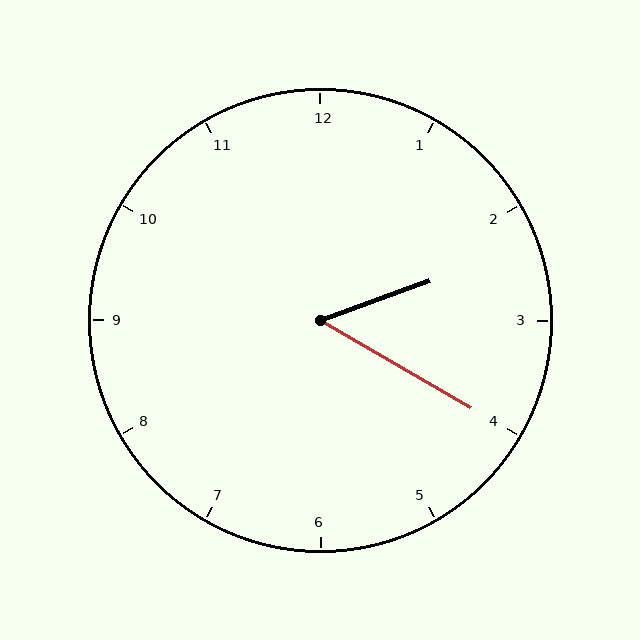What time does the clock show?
2:20.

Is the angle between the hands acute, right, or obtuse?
It is acute.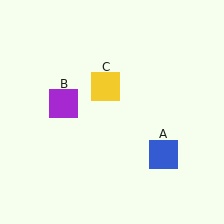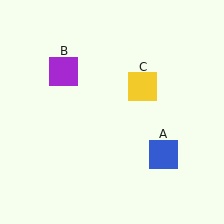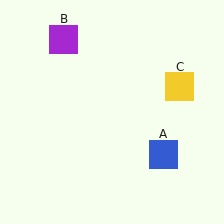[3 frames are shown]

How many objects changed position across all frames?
2 objects changed position: purple square (object B), yellow square (object C).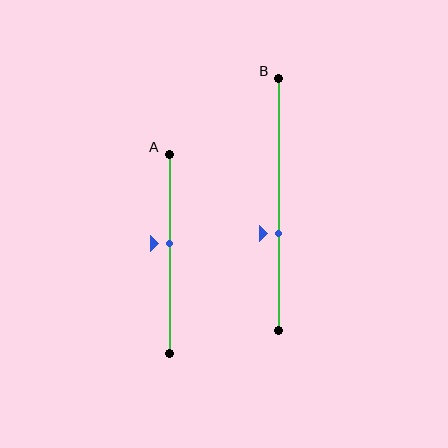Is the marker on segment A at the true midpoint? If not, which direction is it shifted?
No, the marker on segment A is shifted upward by about 5% of the segment length.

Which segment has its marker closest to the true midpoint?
Segment A has its marker closest to the true midpoint.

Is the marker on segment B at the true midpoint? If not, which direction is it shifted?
No, the marker on segment B is shifted downward by about 12% of the segment length.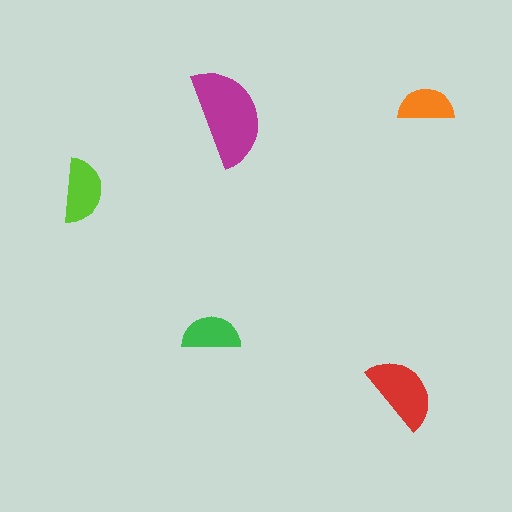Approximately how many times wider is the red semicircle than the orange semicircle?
About 1.5 times wider.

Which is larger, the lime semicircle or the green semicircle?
The lime one.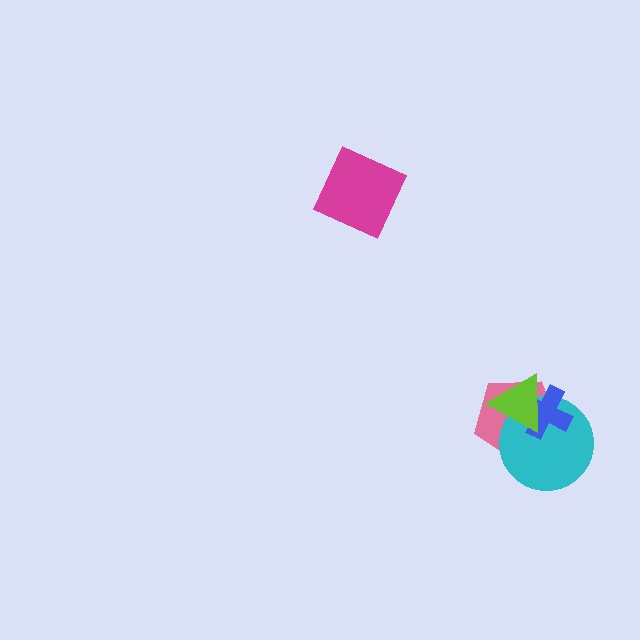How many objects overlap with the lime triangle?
3 objects overlap with the lime triangle.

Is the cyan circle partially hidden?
Yes, it is partially covered by another shape.